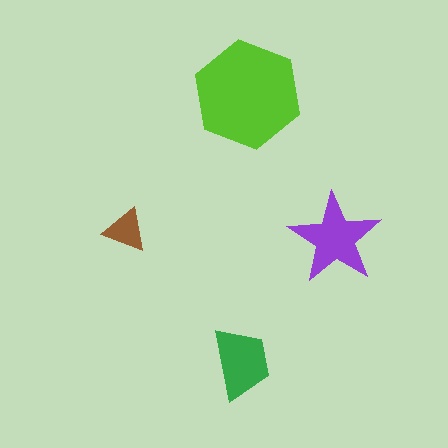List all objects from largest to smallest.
The lime hexagon, the purple star, the green trapezoid, the brown triangle.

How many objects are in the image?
There are 4 objects in the image.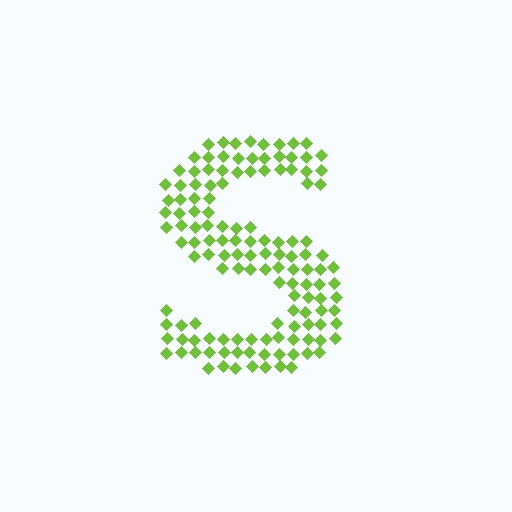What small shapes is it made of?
It is made of small diamonds.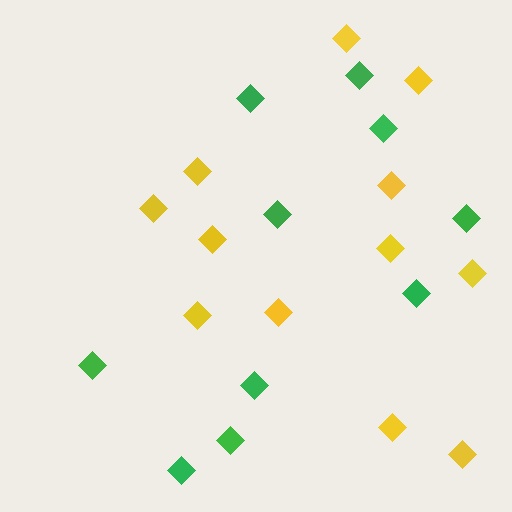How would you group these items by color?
There are 2 groups: one group of yellow diamonds (12) and one group of green diamonds (10).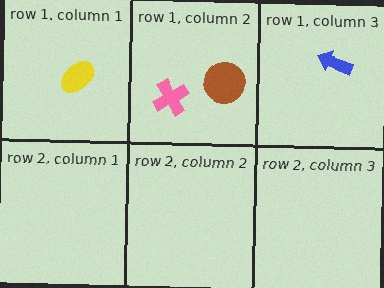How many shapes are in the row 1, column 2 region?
2.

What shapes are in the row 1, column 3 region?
The blue arrow.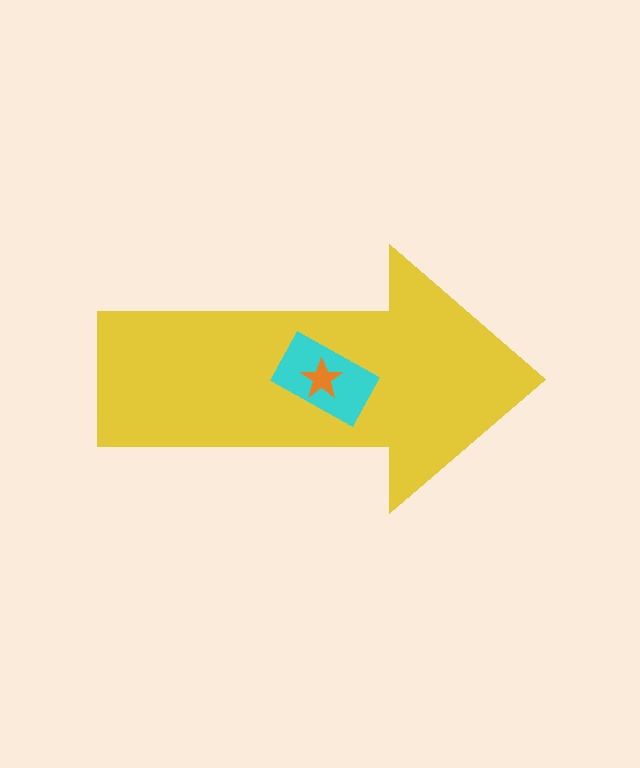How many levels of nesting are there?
3.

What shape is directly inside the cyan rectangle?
The orange star.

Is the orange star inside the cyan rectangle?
Yes.